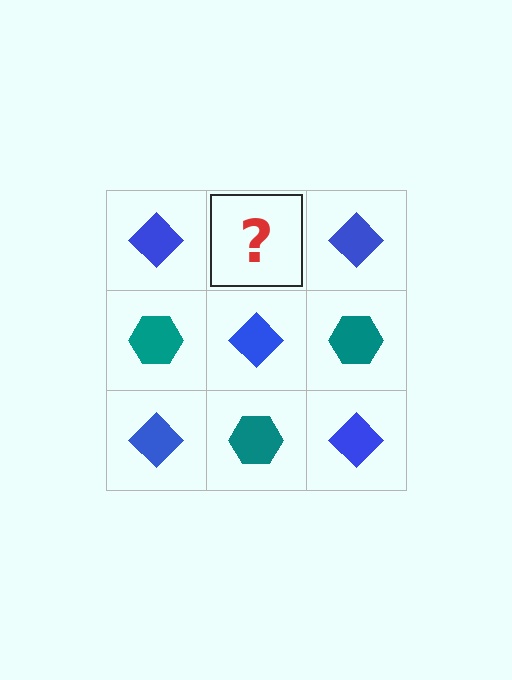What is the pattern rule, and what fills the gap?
The rule is that it alternates blue diamond and teal hexagon in a checkerboard pattern. The gap should be filled with a teal hexagon.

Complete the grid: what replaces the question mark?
The question mark should be replaced with a teal hexagon.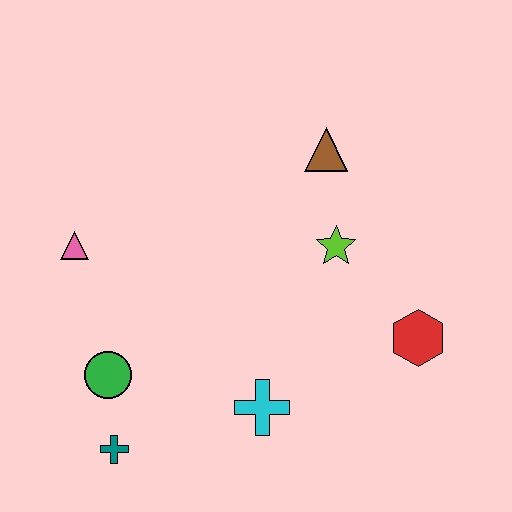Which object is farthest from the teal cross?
The brown triangle is farthest from the teal cross.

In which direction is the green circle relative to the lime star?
The green circle is to the left of the lime star.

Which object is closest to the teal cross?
The green circle is closest to the teal cross.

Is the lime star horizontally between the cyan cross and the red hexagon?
Yes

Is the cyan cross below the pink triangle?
Yes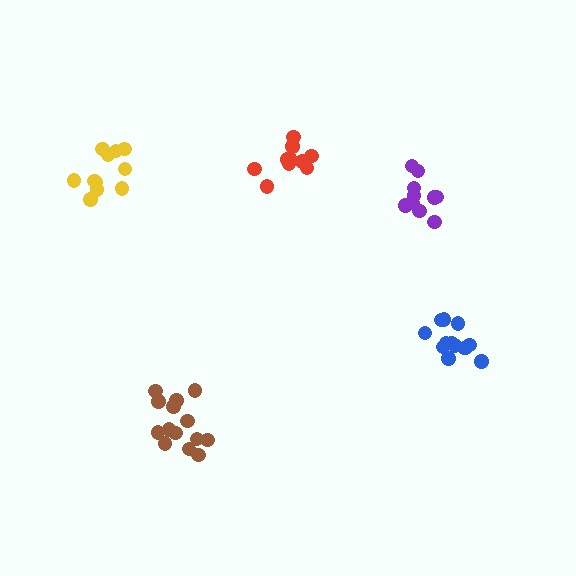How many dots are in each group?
Group 1: 11 dots, Group 2: 13 dots, Group 3: 14 dots, Group 4: 11 dots, Group 5: 10 dots (59 total).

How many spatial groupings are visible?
There are 5 spatial groupings.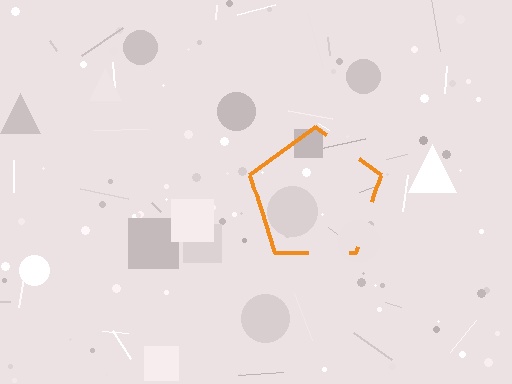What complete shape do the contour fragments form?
The contour fragments form a pentagon.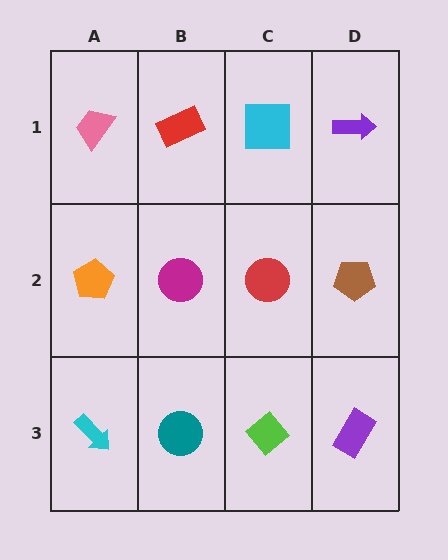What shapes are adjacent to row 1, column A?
An orange pentagon (row 2, column A), a red rectangle (row 1, column B).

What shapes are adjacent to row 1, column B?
A magenta circle (row 2, column B), a pink trapezoid (row 1, column A), a cyan square (row 1, column C).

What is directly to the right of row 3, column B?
A lime diamond.